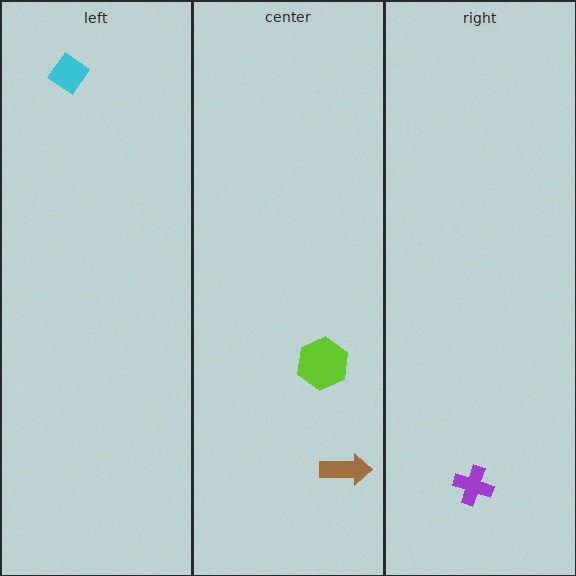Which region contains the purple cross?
The right region.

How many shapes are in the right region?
1.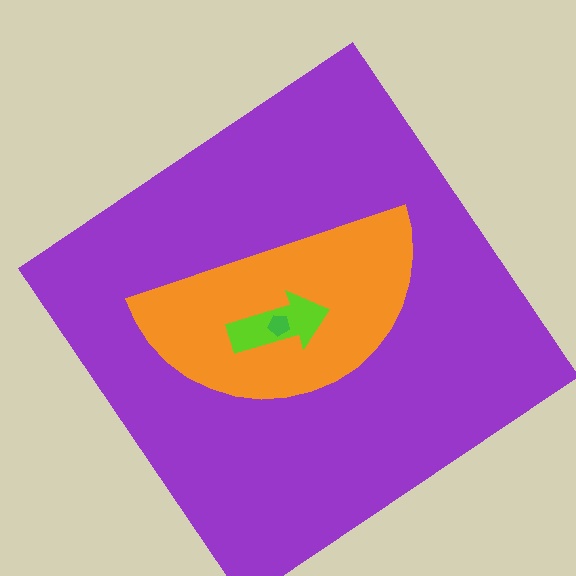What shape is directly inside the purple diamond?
The orange semicircle.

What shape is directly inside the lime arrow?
The green pentagon.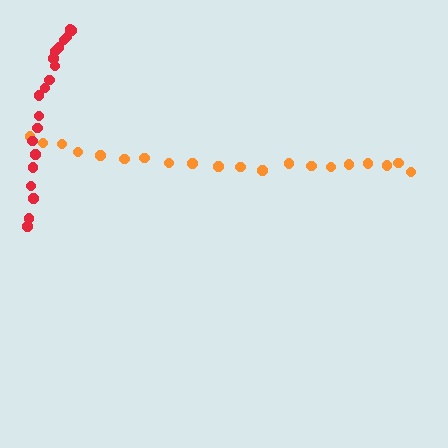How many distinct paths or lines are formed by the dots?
There are 2 distinct paths.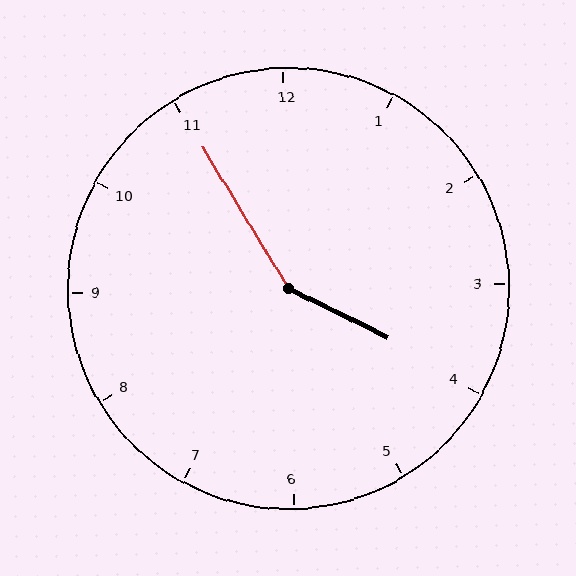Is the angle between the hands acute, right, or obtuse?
It is obtuse.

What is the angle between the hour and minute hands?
Approximately 148 degrees.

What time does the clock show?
3:55.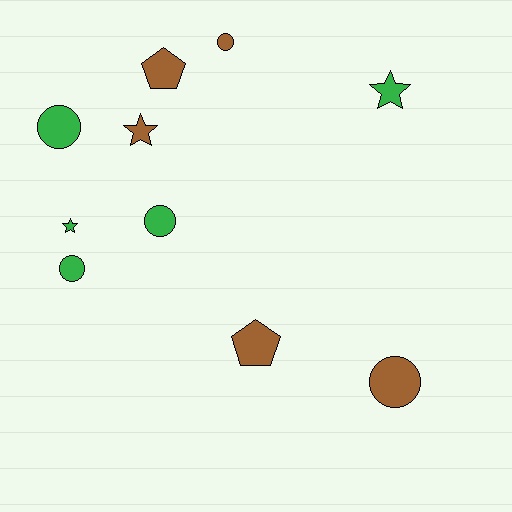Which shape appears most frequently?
Circle, with 5 objects.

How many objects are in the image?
There are 10 objects.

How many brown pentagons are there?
There are 2 brown pentagons.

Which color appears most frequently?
Green, with 5 objects.